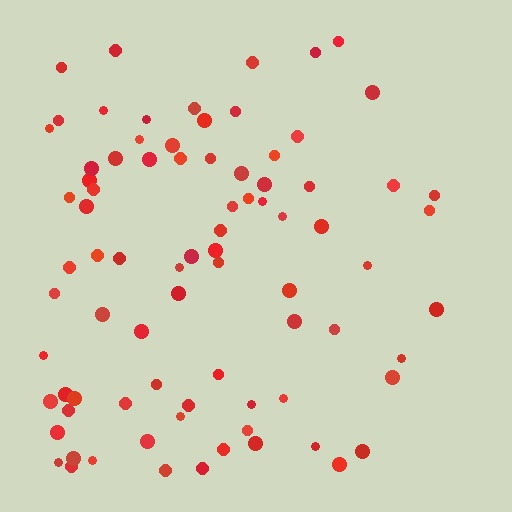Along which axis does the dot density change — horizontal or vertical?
Horizontal.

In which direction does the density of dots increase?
From right to left, with the left side densest.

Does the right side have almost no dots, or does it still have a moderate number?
Still a moderate number, just noticeably fewer than the left.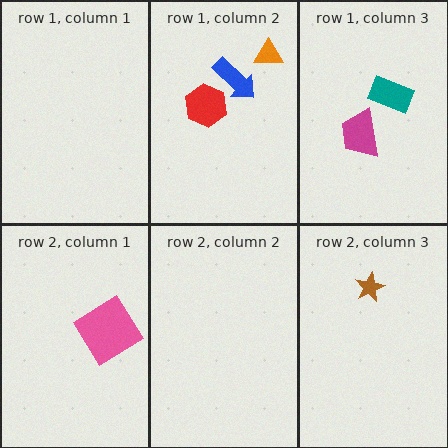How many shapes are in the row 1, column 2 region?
3.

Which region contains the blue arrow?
The row 1, column 2 region.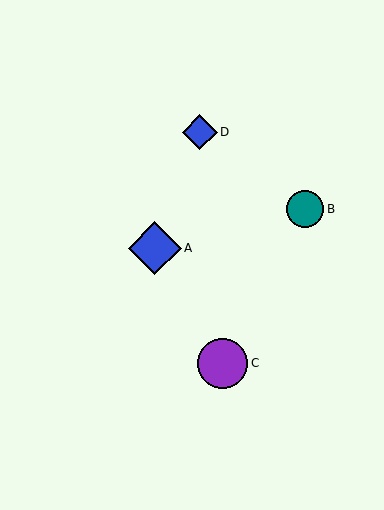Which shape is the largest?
The blue diamond (labeled A) is the largest.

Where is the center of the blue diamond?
The center of the blue diamond is at (155, 248).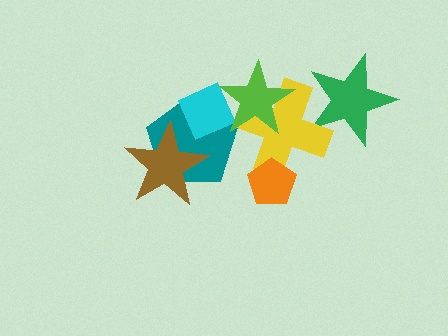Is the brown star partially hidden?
Yes, it is partially covered by another shape.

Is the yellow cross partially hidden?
Yes, it is partially covered by another shape.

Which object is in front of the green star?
The yellow cross is in front of the green star.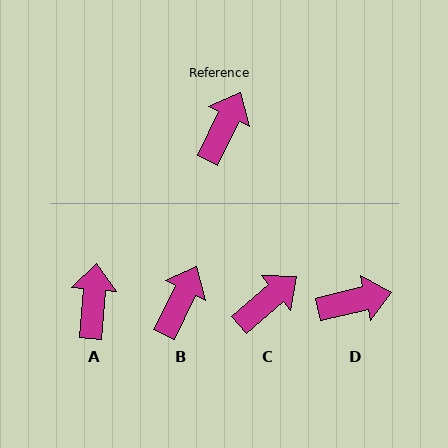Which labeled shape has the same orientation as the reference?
B.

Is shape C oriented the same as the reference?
No, it is off by about 24 degrees.